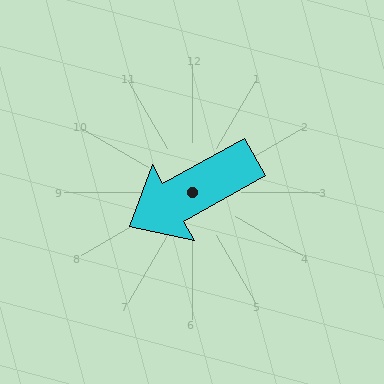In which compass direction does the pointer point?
Southwest.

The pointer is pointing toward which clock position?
Roughly 8 o'clock.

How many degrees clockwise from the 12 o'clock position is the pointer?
Approximately 241 degrees.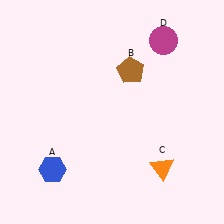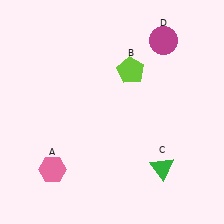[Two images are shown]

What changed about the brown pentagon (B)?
In Image 1, B is brown. In Image 2, it changed to lime.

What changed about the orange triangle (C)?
In Image 1, C is orange. In Image 2, it changed to green.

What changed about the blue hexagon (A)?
In Image 1, A is blue. In Image 2, it changed to pink.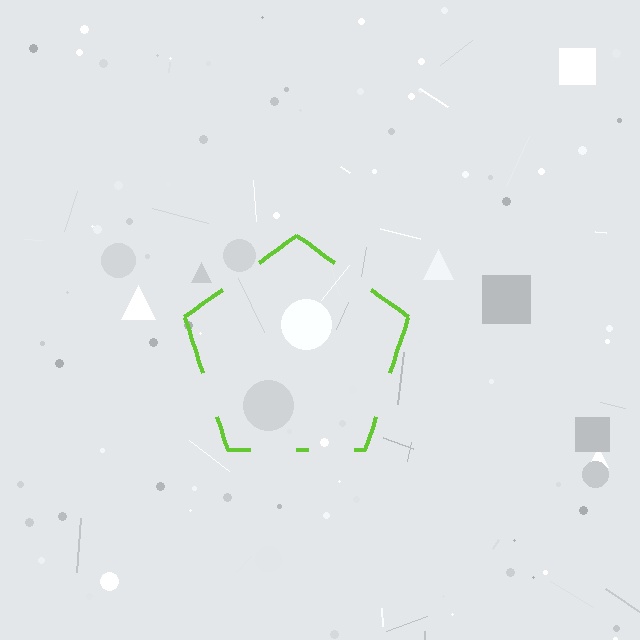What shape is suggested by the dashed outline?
The dashed outline suggests a pentagon.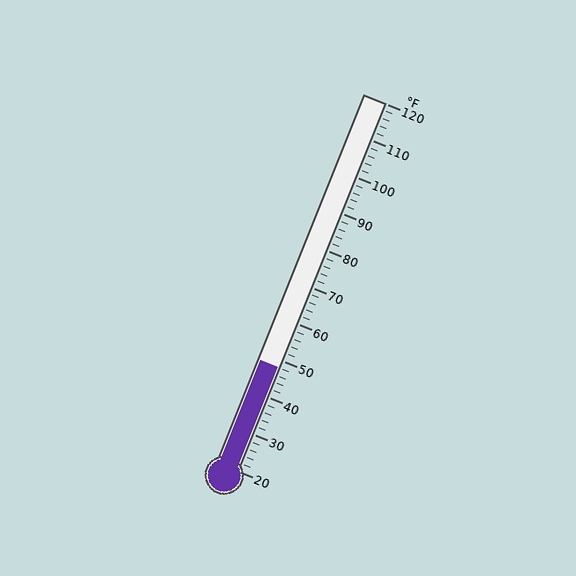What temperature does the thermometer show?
The thermometer shows approximately 48°F.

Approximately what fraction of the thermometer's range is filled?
The thermometer is filled to approximately 30% of its range.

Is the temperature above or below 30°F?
The temperature is above 30°F.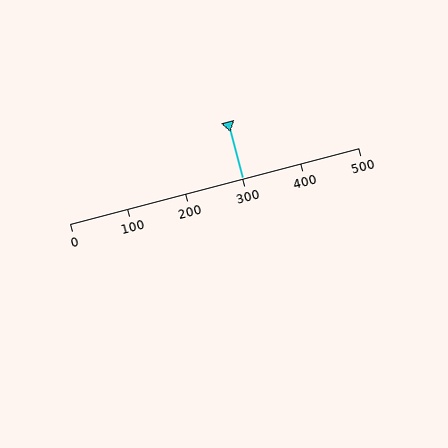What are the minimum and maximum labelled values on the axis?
The axis runs from 0 to 500.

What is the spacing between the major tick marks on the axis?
The major ticks are spaced 100 apart.